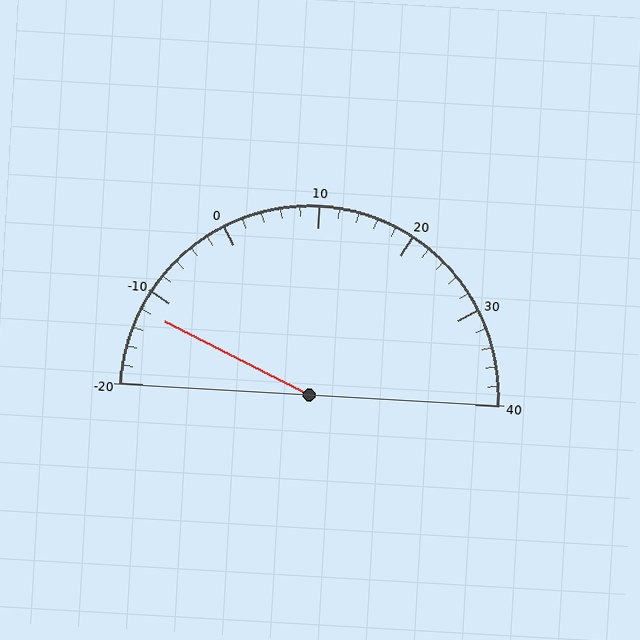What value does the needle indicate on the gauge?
The needle indicates approximately -12.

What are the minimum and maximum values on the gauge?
The gauge ranges from -20 to 40.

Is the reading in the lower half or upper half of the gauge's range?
The reading is in the lower half of the range (-20 to 40).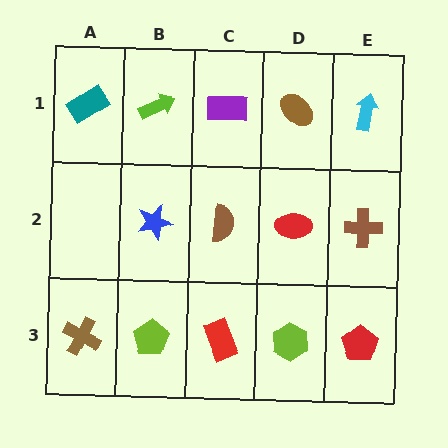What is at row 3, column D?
A lime hexagon.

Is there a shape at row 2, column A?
No, that cell is empty.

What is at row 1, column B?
A lime arrow.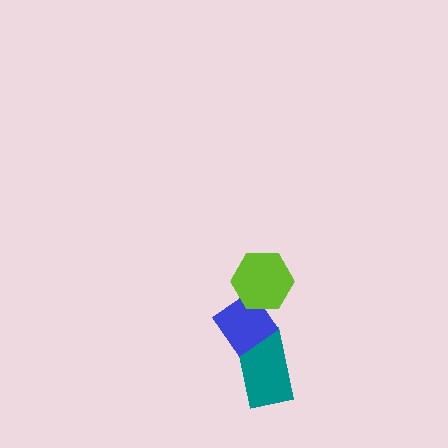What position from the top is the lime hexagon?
The lime hexagon is 1st from the top.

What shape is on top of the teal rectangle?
The blue diamond is on top of the teal rectangle.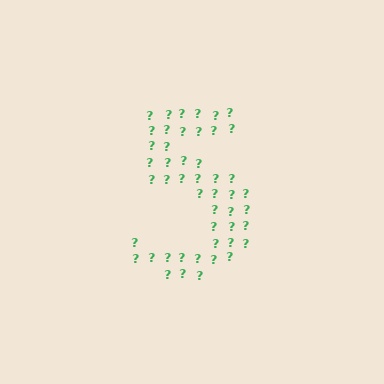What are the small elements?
The small elements are question marks.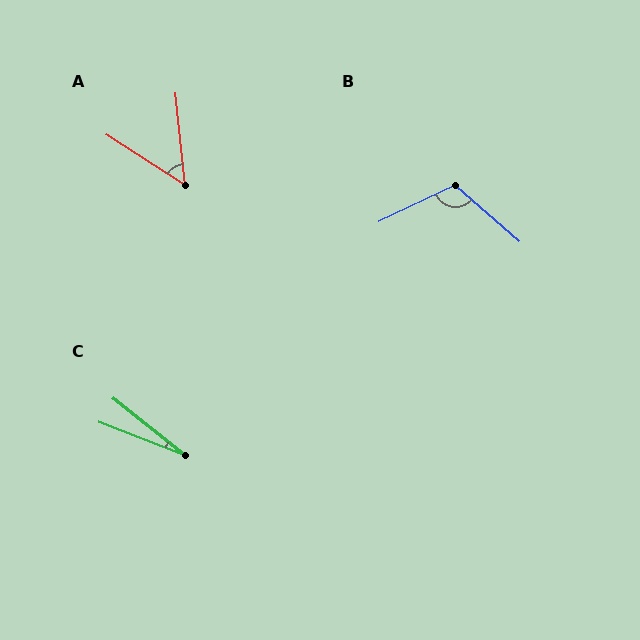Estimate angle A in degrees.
Approximately 52 degrees.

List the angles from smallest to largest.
C (17°), A (52°), B (114°).